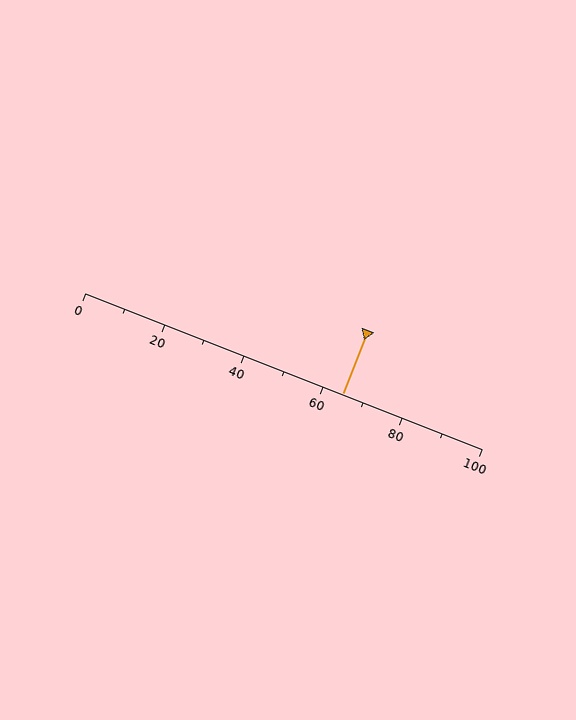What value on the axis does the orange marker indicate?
The marker indicates approximately 65.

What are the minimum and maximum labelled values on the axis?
The axis runs from 0 to 100.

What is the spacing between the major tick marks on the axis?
The major ticks are spaced 20 apart.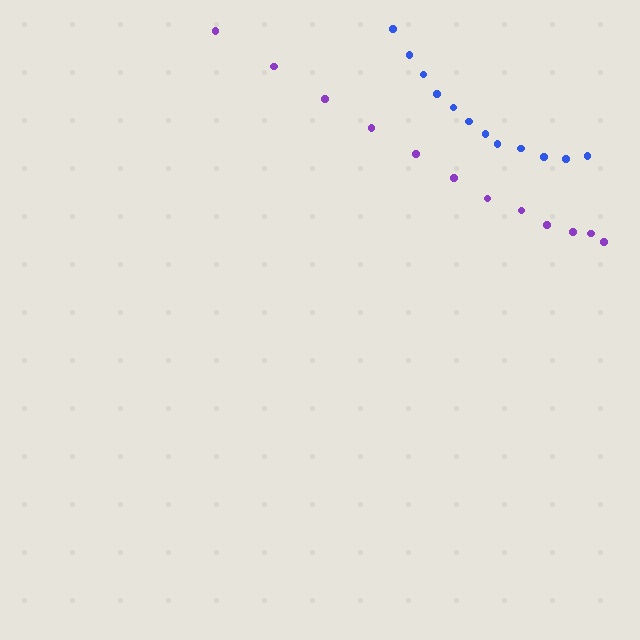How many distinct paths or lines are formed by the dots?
There are 2 distinct paths.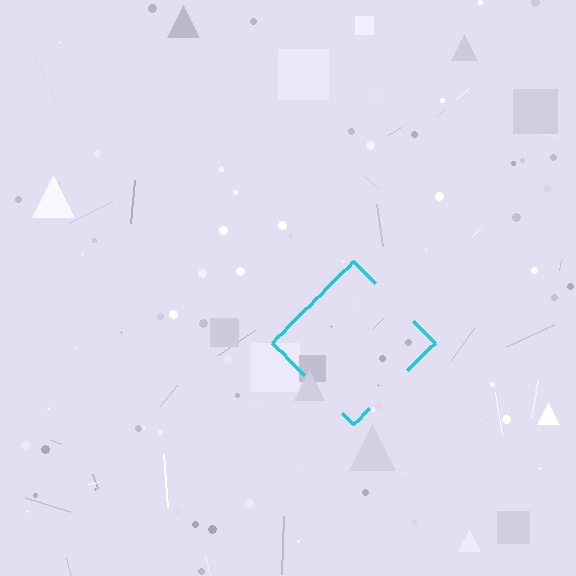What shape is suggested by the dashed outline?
The dashed outline suggests a diamond.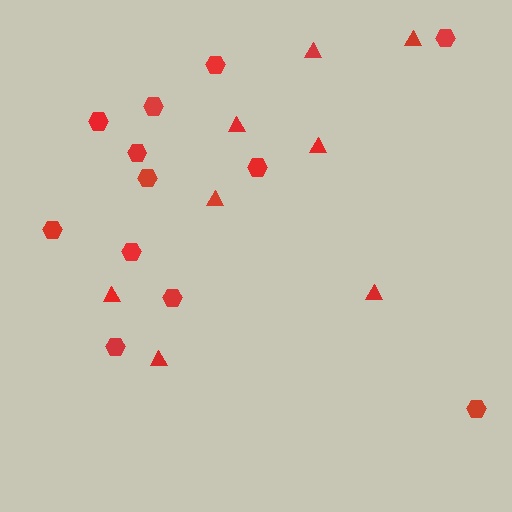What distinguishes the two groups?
There are 2 groups: one group of triangles (8) and one group of hexagons (12).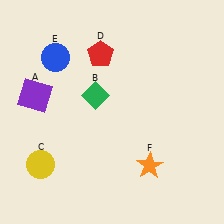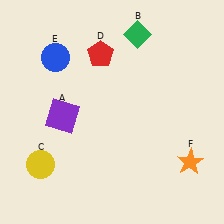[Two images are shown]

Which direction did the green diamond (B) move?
The green diamond (B) moved up.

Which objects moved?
The objects that moved are: the purple square (A), the green diamond (B), the orange star (F).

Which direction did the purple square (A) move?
The purple square (A) moved right.